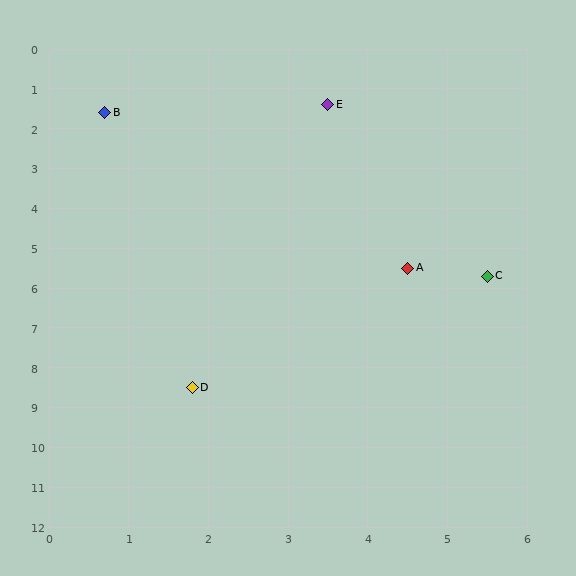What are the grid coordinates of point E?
Point E is at approximately (3.5, 1.4).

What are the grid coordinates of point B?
Point B is at approximately (0.7, 1.6).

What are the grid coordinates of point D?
Point D is at approximately (1.8, 8.5).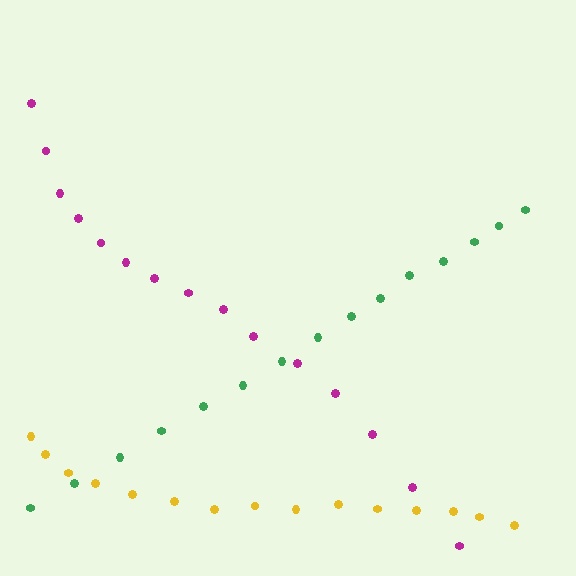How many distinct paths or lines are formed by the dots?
There are 3 distinct paths.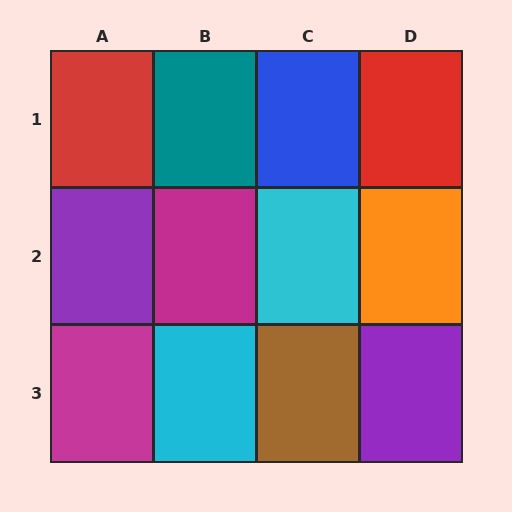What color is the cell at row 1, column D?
Red.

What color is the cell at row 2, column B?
Magenta.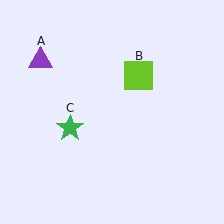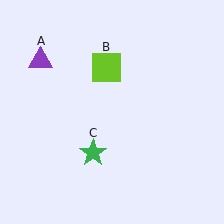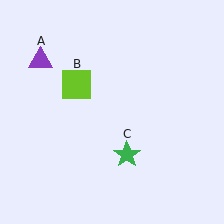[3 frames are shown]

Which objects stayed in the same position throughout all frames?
Purple triangle (object A) remained stationary.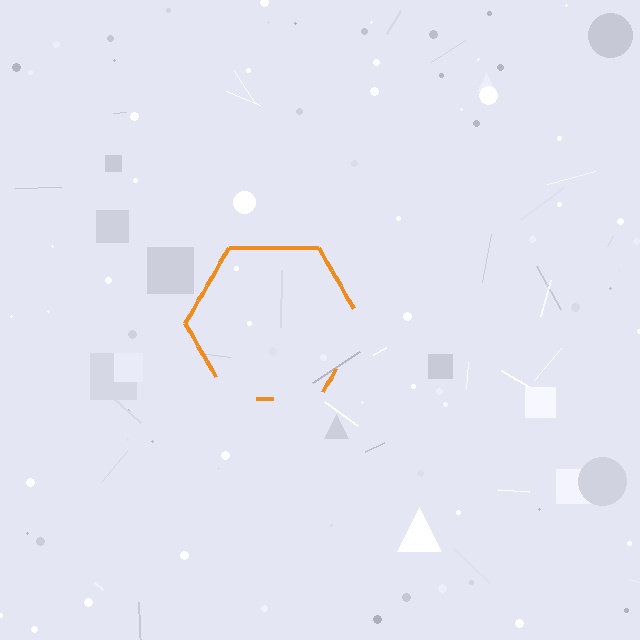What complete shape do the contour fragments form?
The contour fragments form a hexagon.